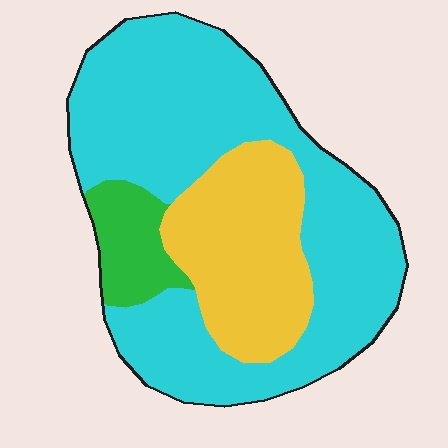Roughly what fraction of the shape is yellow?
Yellow covers 26% of the shape.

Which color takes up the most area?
Cyan, at roughly 65%.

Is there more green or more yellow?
Yellow.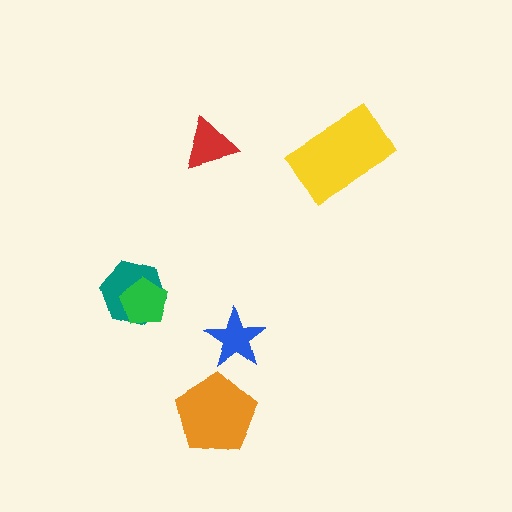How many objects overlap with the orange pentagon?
0 objects overlap with the orange pentagon.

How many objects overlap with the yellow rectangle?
0 objects overlap with the yellow rectangle.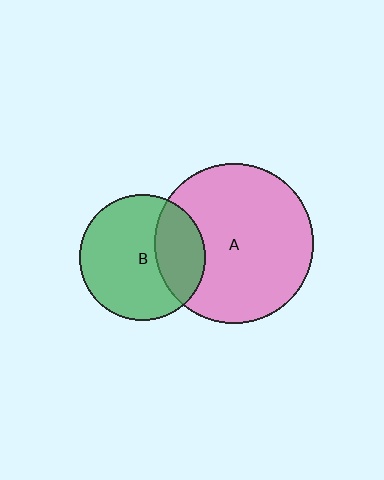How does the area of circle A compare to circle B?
Approximately 1.6 times.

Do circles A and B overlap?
Yes.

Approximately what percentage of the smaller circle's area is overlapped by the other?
Approximately 30%.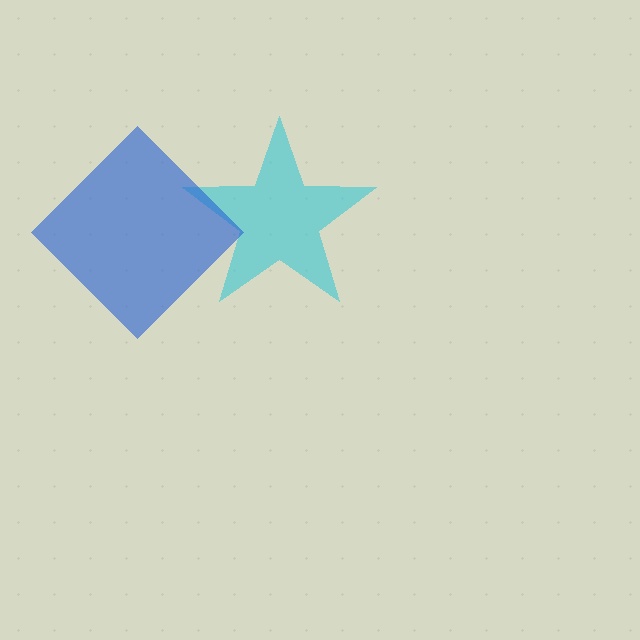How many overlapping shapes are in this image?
There are 2 overlapping shapes in the image.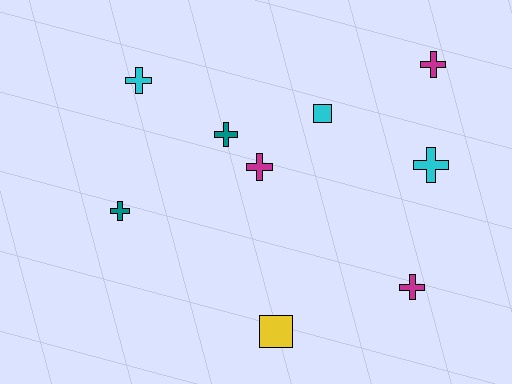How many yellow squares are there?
There is 1 yellow square.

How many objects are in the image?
There are 9 objects.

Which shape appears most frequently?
Cross, with 7 objects.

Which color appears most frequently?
Magenta, with 3 objects.